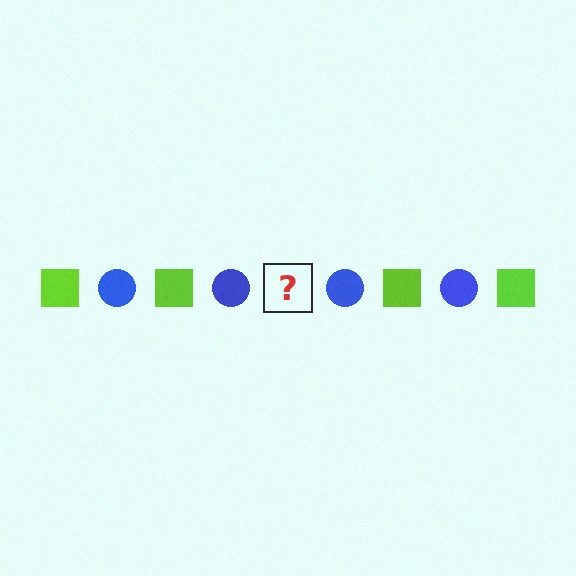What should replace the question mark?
The question mark should be replaced with a lime square.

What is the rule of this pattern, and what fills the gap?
The rule is that the pattern alternates between lime square and blue circle. The gap should be filled with a lime square.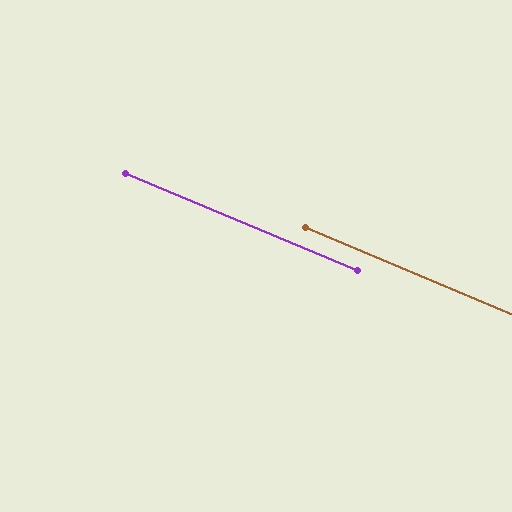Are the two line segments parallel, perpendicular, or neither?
Parallel — their directions differ by only 0.1°.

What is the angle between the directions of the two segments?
Approximately 0 degrees.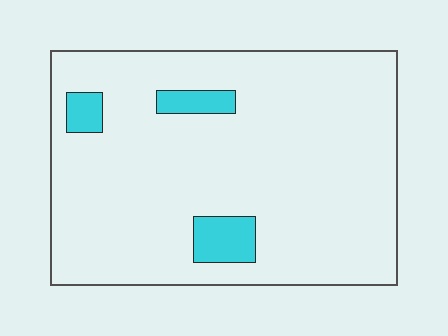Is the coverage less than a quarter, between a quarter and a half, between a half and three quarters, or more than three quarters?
Less than a quarter.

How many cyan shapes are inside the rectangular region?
3.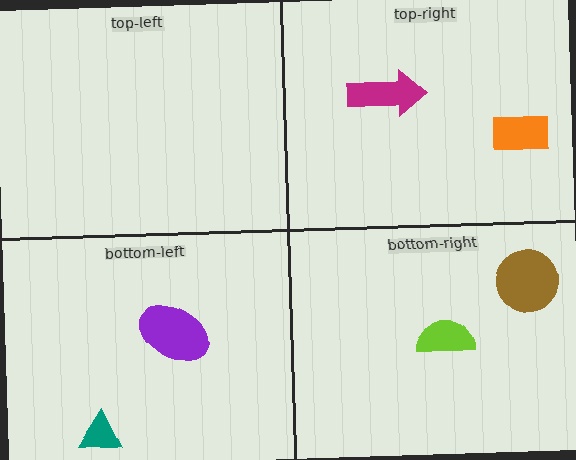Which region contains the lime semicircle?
The bottom-right region.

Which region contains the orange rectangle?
The top-right region.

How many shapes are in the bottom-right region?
2.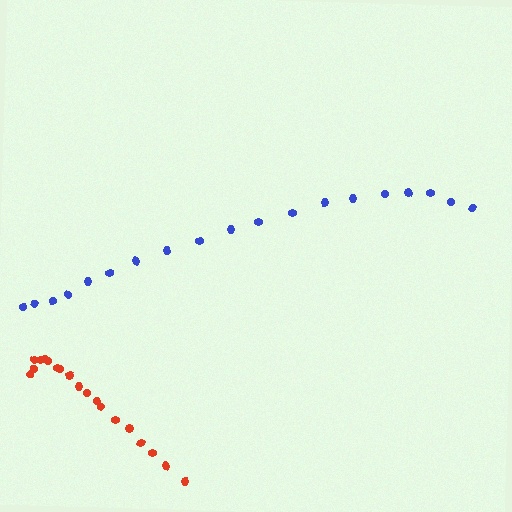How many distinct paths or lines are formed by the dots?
There are 2 distinct paths.